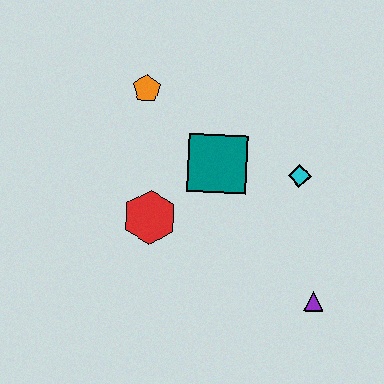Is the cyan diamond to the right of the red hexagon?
Yes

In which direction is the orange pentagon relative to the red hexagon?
The orange pentagon is above the red hexagon.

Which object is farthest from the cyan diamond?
The orange pentagon is farthest from the cyan diamond.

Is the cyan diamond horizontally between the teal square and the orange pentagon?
No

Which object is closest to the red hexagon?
The teal square is closest to the red hexagon.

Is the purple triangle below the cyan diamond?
Yes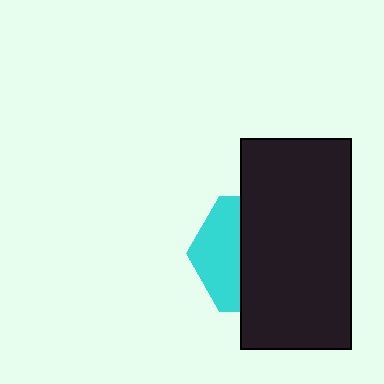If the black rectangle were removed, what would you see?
You would see the complete cyan hexagon.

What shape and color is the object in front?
The object in front is a black rectangle.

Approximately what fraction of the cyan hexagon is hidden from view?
Roughly 63% of the cyan hexagon is hidden behind the black rectangle.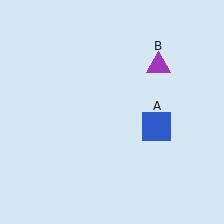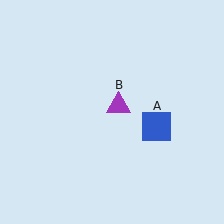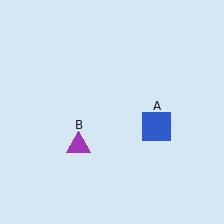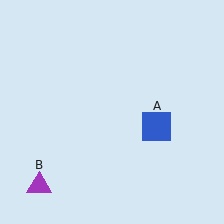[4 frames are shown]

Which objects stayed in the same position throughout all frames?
Blue square (object A) remained stationary.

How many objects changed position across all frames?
1 object changed position: purple triangle (object B).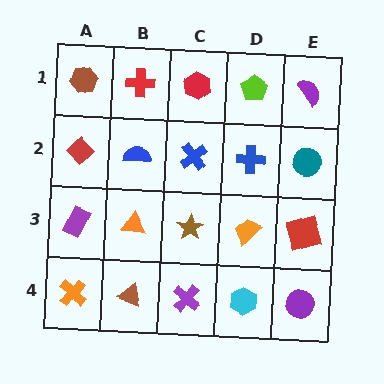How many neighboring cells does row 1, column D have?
3.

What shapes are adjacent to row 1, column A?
A red diamond (row 2, column A), a red cross (row 1, column B).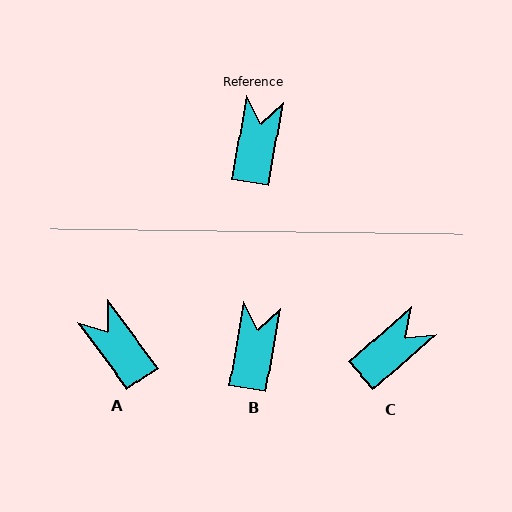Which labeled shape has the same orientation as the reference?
B.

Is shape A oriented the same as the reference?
No, it is off by about 46 degrees.